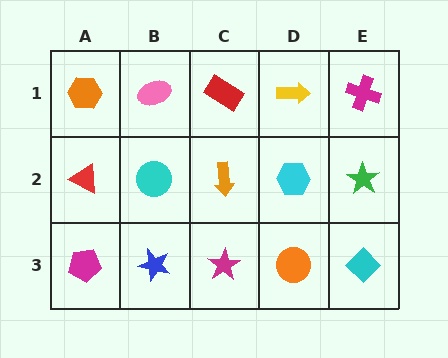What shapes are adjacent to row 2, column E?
A magenta cross (row 1, column E), a cyan diamond (row 3, column E), a cyan hexagon (row 2, column D).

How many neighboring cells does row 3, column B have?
3.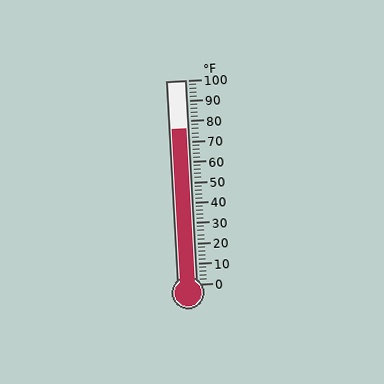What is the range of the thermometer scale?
The thermometer scale ranges from 0°F to 100°F.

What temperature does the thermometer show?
The thermometer shows approximately 76°F.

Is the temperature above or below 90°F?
The temperature is below 90°F.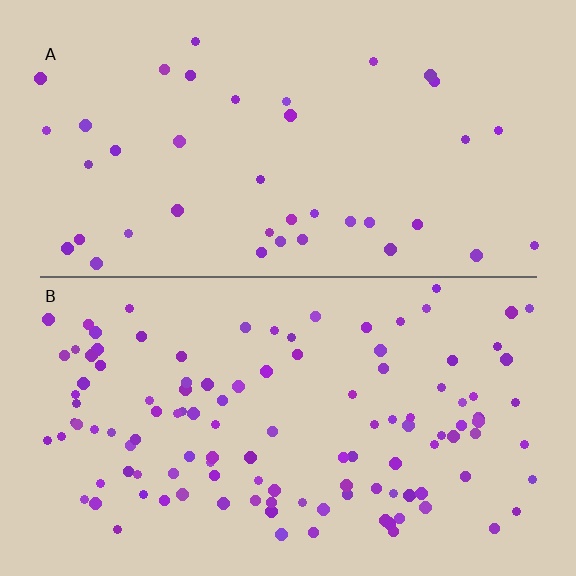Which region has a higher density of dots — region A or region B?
B (the bottom).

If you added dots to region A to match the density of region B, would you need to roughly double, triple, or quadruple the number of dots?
Approximately triple.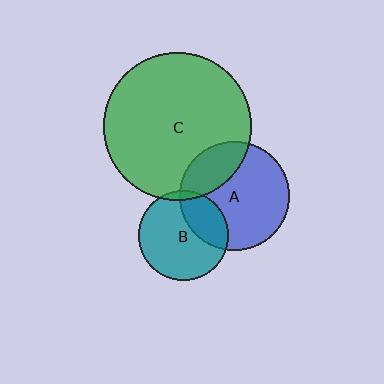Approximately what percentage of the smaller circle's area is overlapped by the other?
Approximately 25%.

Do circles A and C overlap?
Yes.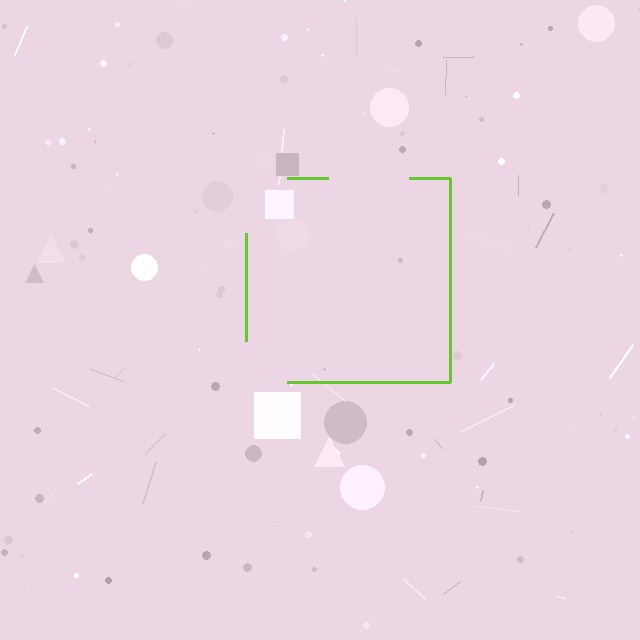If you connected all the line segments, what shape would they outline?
They would outline a square.